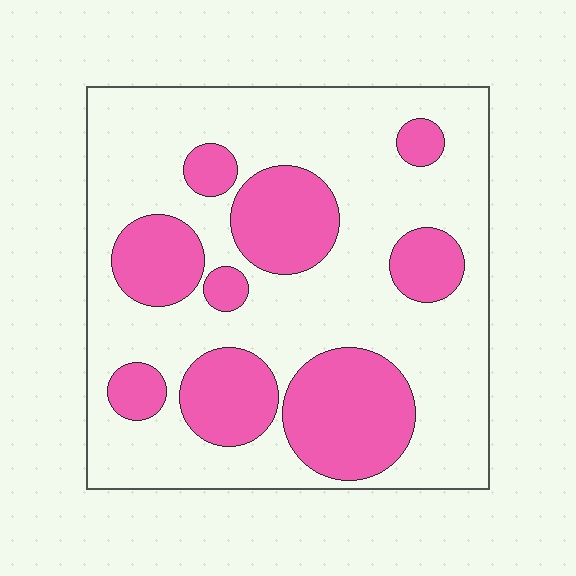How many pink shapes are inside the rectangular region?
9.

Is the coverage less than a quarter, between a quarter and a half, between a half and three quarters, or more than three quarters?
Between a quarter and a half.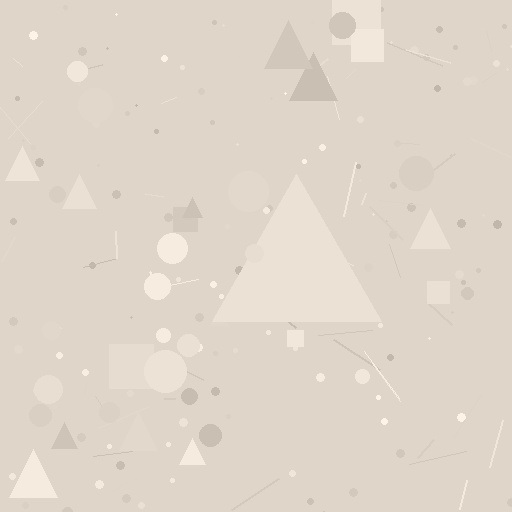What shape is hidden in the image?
A triangle is hidden in the image.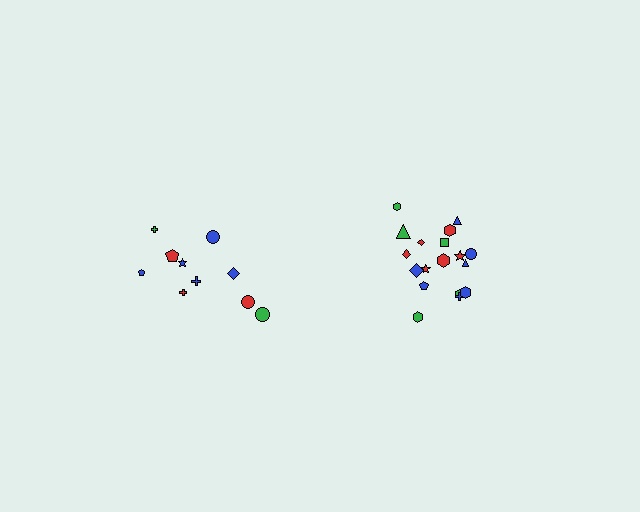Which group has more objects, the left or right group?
The right group.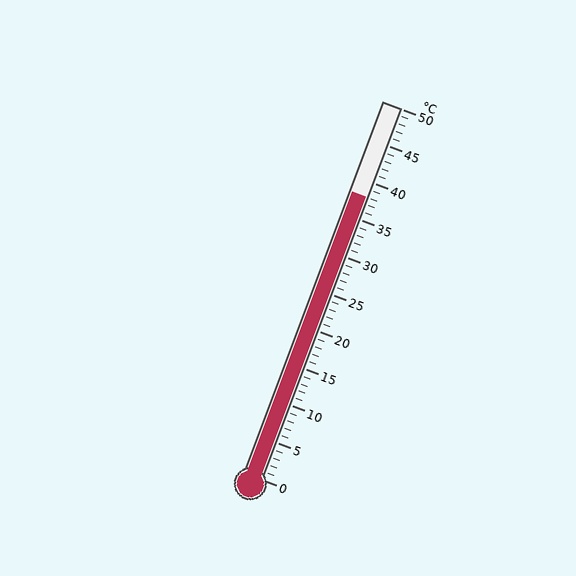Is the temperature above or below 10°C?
The temperature is above 10°C.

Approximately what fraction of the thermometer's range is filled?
The thermometer is filled to approximately 75% of its range.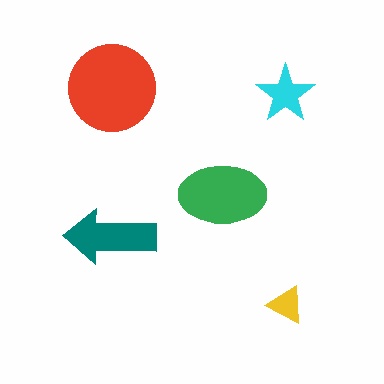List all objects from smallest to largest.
The yellow triangle, the cyan star, the teal arrow, the green ellipse, the red circle.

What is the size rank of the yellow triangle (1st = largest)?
5th.